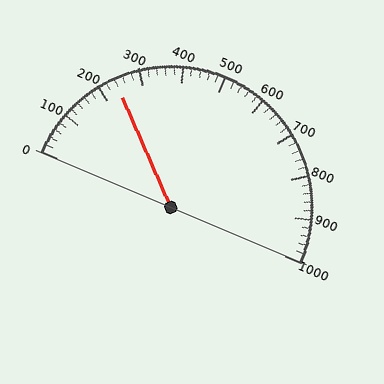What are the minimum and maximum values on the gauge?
The gauge ranges from 0 to 1000.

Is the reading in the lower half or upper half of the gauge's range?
The reading is in the lower half of the range (0 to 1000).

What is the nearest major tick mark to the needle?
The nearest major tick mark is 200.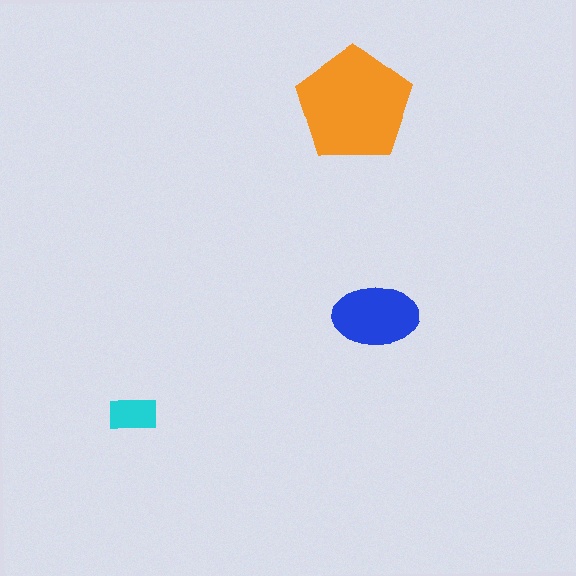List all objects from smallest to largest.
The cyan rectangle, the blue ellipse, the orange pentagon.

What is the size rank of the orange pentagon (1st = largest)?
1st.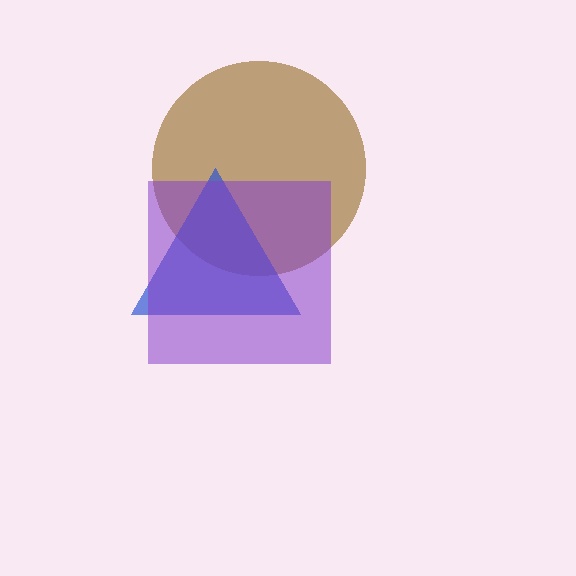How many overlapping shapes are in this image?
There are 3 overlapping shapes in the image.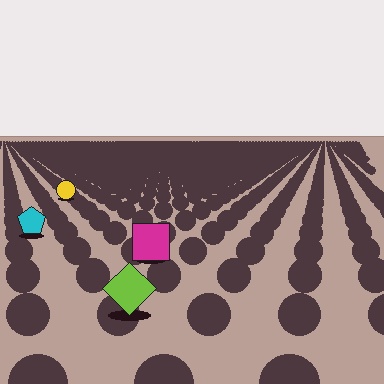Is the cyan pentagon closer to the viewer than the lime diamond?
No. The lime diamond is closer — you can tell from the texture gradient: the ground texture is coarser near it.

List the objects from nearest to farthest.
From nearest to farthest: the lime diamond, the magenta square, the cyan pentagon, the yellow circle.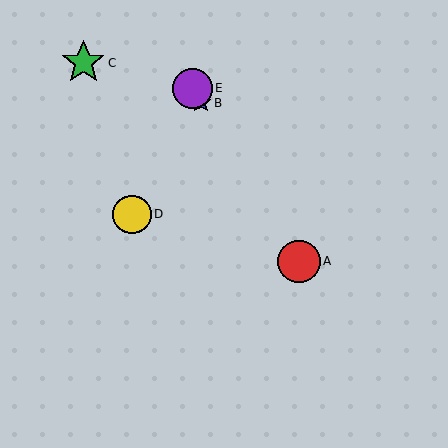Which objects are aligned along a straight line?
Objects A, B, E are aligned along a straight line.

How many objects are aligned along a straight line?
3 objects (A, B, E) are aligned along a straight line.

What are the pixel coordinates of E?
Object E is at (192, 88).